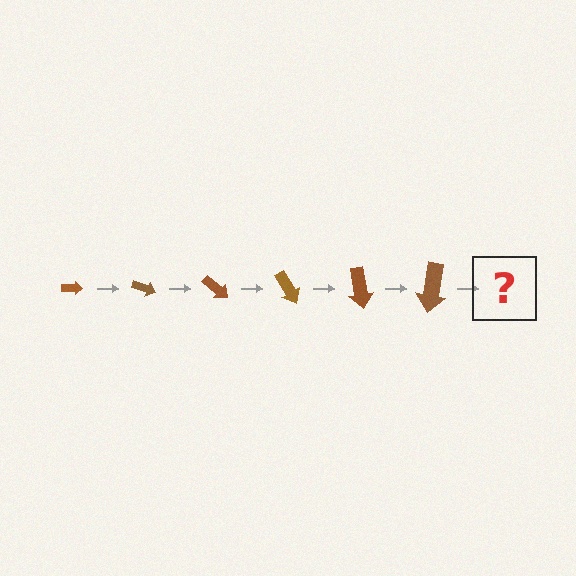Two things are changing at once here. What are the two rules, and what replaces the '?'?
The two rules are that the arrow grows larger each step and it rotates 20 degrees each step. The '?' should be an arrow, larger than the previous one and rotated 120 degrees from the start.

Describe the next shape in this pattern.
It should be an arrow, larger than the previous one and rotated 120 degrees from the start.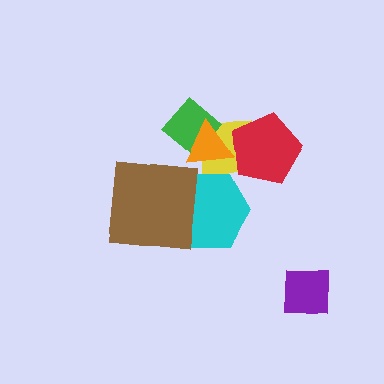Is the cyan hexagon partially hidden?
Yes, it is partially covered by another shape.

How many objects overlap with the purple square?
0 objects overlap with the purple square.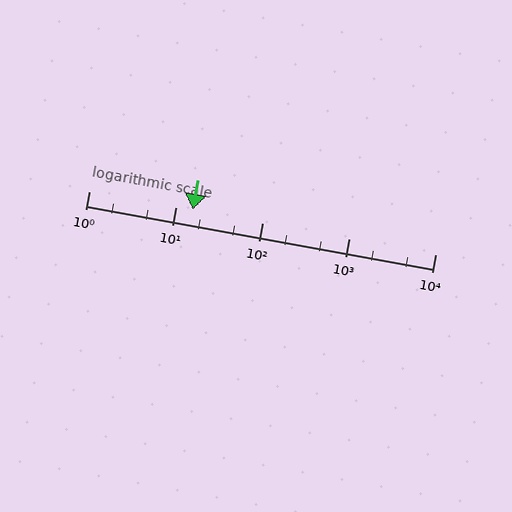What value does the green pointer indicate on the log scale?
The pointer indicates approximately 16.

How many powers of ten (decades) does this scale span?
The scale spans 4 decades, from 1 to 10000.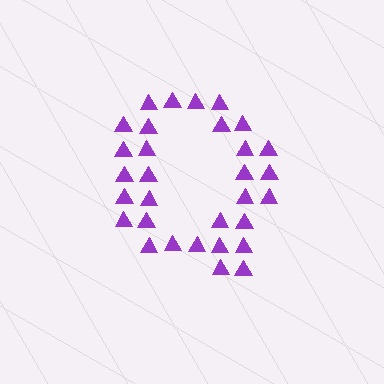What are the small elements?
The small elements are triangles.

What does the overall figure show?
The overall figure shows the letter Q.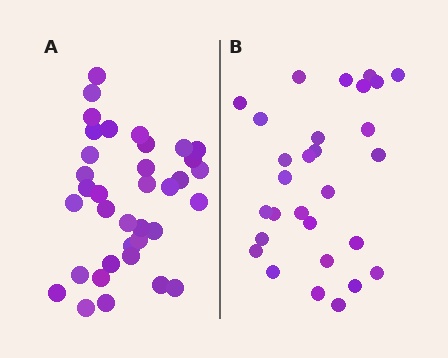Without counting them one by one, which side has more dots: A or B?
Region A (the left region) has more dots.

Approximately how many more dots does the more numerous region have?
Region A has roughly 8 or so more dots than region B.